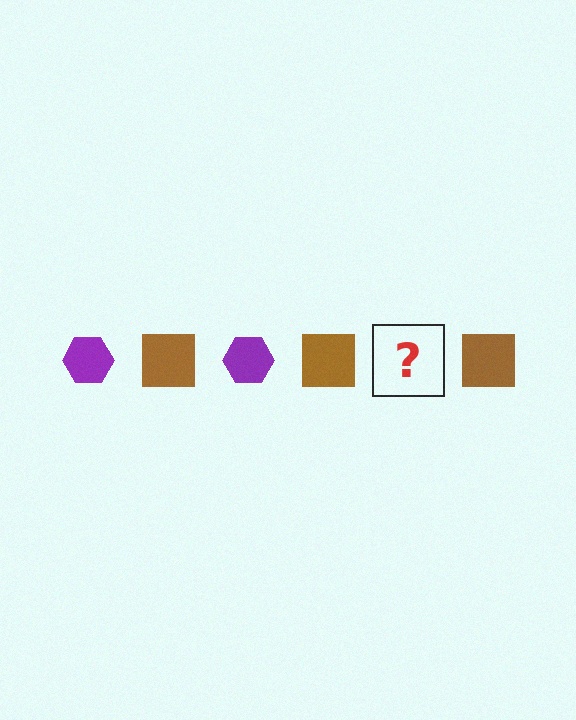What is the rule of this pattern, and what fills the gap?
The rule is that the pattern alternates between purple hexagon and brown square. The gap should be filled with a purple hexagon.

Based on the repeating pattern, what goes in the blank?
The blank should be a purple hexagon.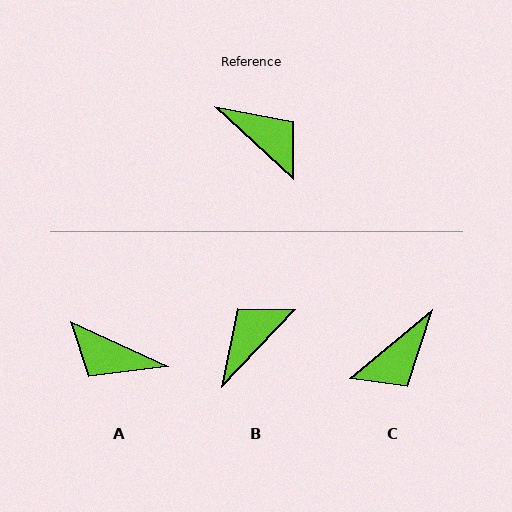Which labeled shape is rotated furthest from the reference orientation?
A, about 162 degrees away.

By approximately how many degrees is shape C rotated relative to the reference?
Approximately 97 degrees clockwise.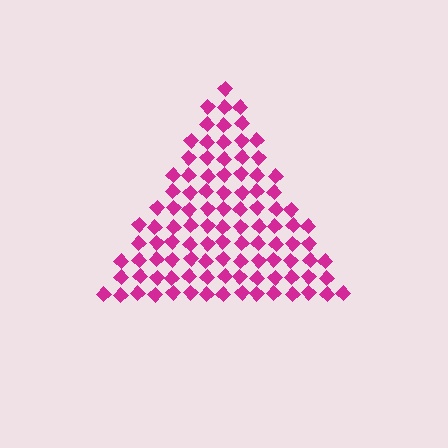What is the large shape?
The large shape is a triangle.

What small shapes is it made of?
It is made of small diamonds.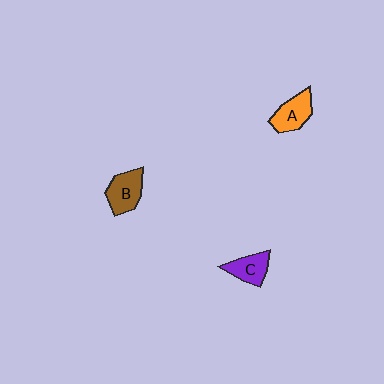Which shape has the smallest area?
Shape C (purple).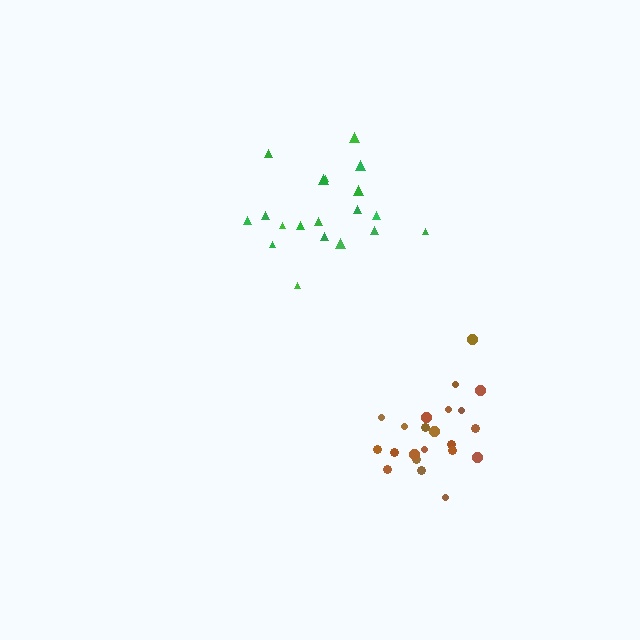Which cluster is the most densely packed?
Brown.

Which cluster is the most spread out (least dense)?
Green.